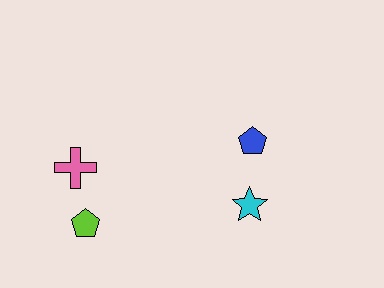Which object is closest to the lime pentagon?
The pink cross is closest to the lime pentagon.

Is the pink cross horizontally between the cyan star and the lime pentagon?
No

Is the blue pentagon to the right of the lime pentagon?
Yes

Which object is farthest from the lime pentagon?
The blue pentagon is farthest from the lime pentagon.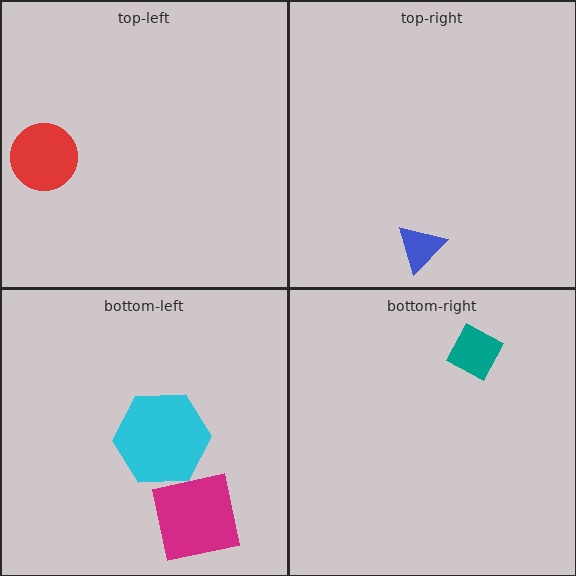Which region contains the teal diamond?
The bottom-right region.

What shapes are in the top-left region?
The red circle.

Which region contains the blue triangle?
The top-right region.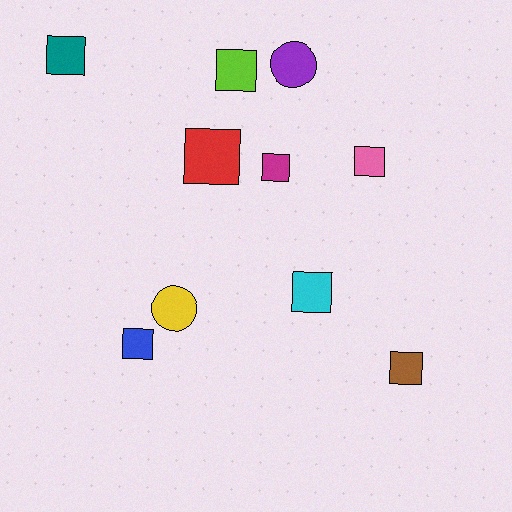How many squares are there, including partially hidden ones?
There are 8 squares.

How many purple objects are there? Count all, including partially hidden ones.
There is 1 purple object.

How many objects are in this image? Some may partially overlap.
There are 10 objects.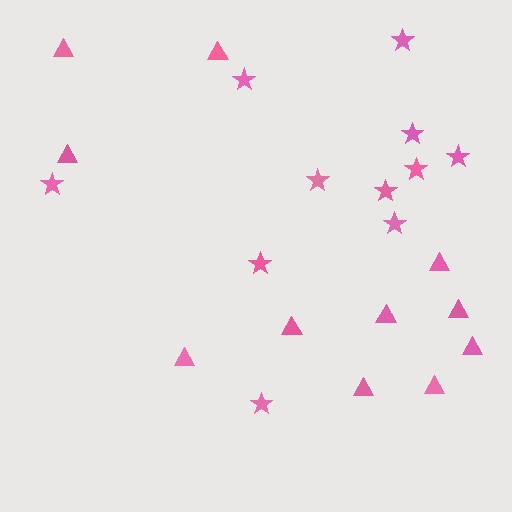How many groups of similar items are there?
There are 2 groups: one group of stars (11) and one group of triangles (11).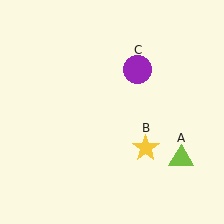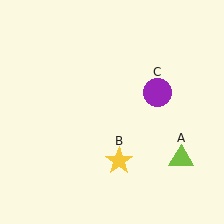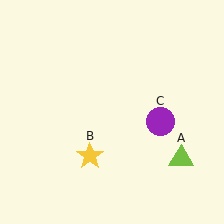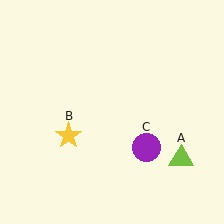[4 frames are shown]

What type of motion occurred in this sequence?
The yellow star (object B), purple circle (object C) rotated clockwise around the center of the scene.